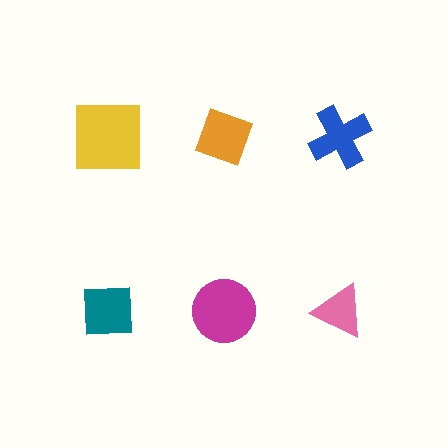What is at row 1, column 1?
A yellow square.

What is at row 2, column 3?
A pink triangle.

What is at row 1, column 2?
An orange diamond.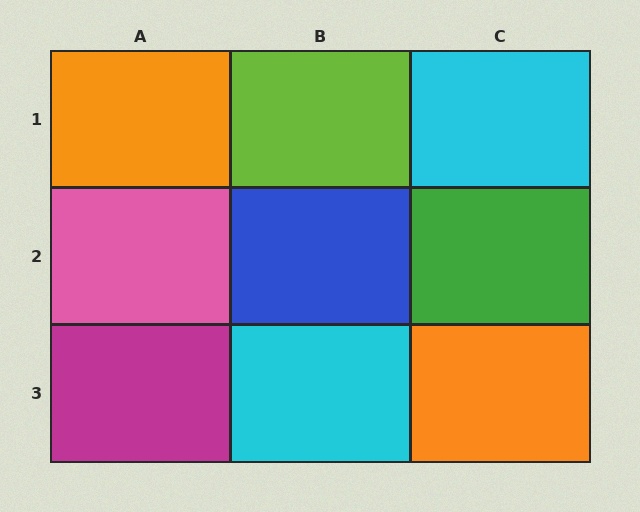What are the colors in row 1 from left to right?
Orange, lime, cyan.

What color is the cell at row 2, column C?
Green.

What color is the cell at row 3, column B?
Cyan.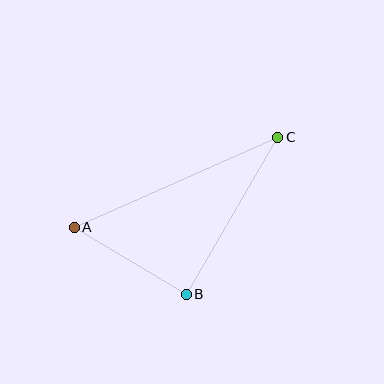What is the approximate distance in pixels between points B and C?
The distance between B and C is approximately 182 pixels.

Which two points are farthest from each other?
Points A and C are farthest from each other.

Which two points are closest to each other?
Points A and B are closest to each other.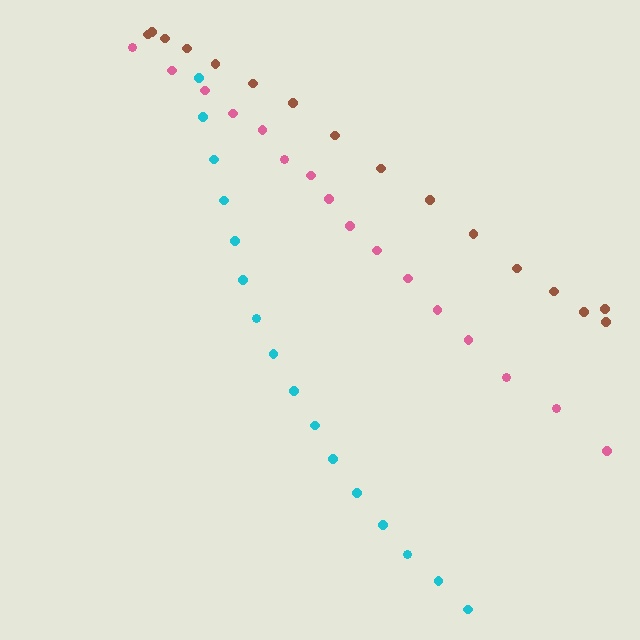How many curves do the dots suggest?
There are 3 distinct paths.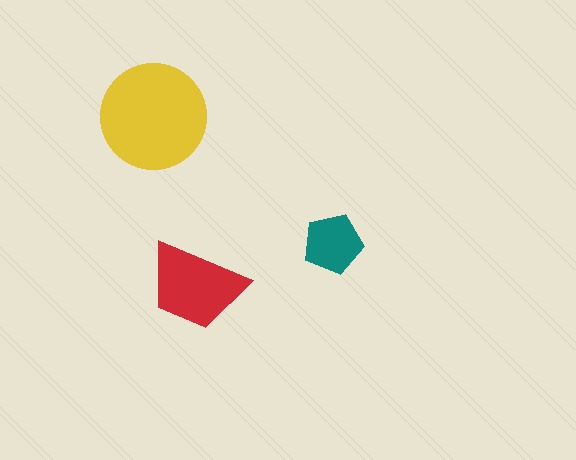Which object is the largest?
The yellow circle.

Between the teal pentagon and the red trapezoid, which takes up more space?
The red trapezoid.